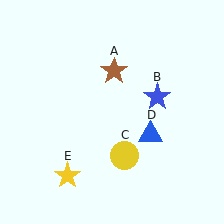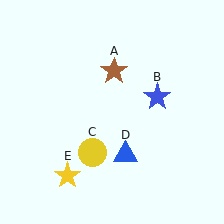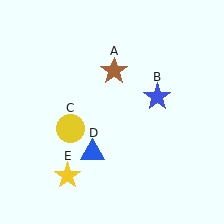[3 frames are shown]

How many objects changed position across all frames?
2 objects changed position: yellow circle (object C), blue triangle (object D).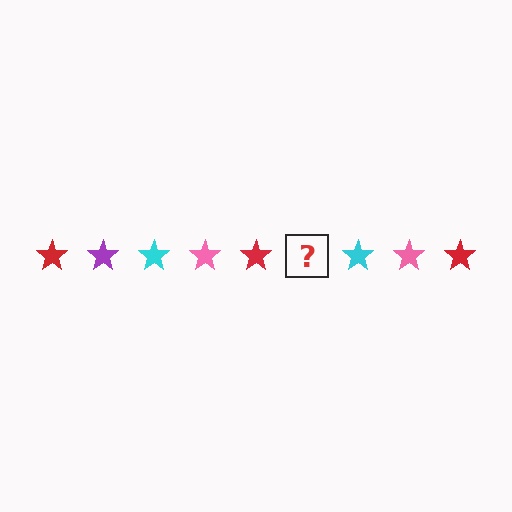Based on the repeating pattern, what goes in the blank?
The blank should be a purple star.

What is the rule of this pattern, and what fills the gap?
The rule is that the pattern cycles through red, purple, cyan, pink stars. The gap should be filled with a purple star.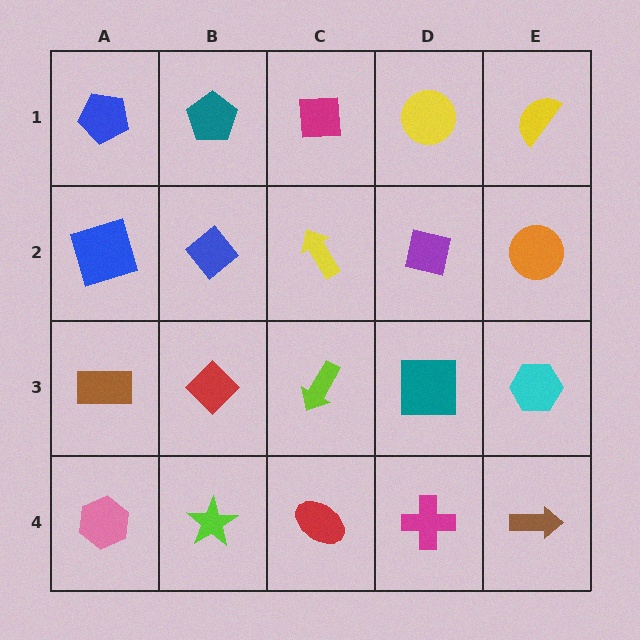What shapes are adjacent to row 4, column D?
A teal square (row 3, column D), a red ellipse (row 4, column C), a brown arrow (row 4, column E).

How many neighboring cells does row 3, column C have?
4.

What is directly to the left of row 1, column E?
A yellow circle.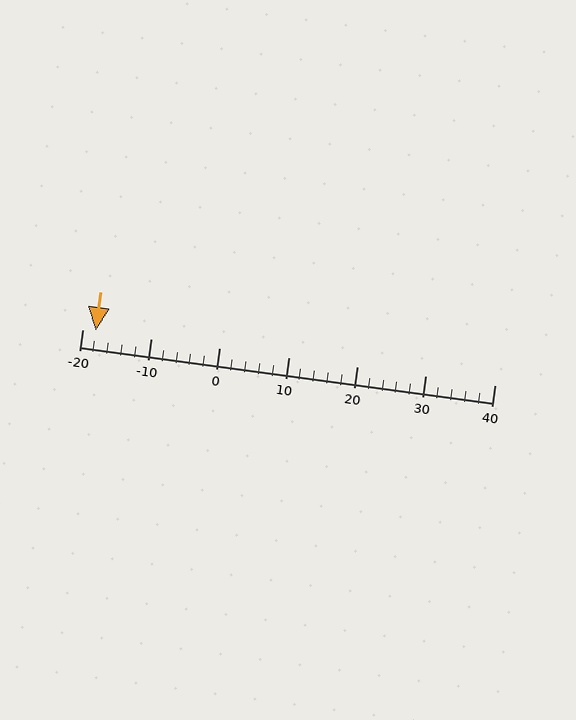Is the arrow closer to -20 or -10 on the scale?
The arrow is closer to -20.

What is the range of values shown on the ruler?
The ruler shows values from -20 to 40.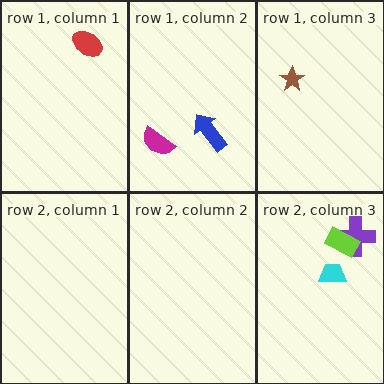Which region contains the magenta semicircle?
The row 1, column 2 region.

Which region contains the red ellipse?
The row 1, column 1 region.